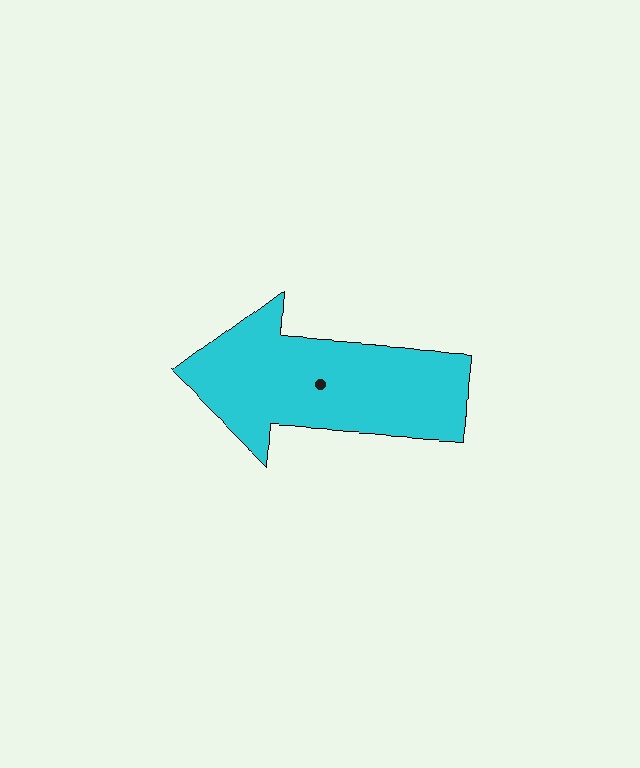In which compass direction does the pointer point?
West.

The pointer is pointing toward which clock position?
Roughly 9 o'clock.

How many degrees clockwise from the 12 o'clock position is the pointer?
Approximately 274 degrees.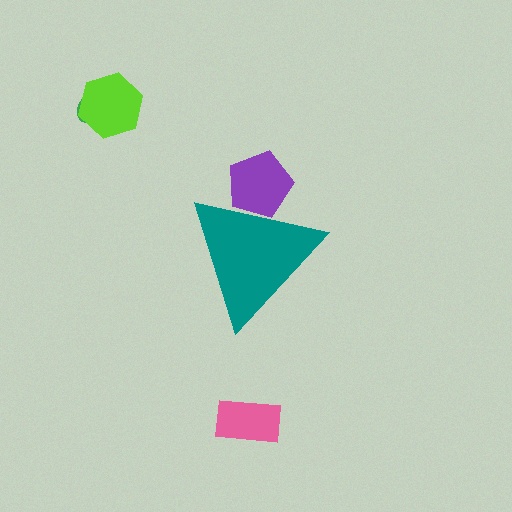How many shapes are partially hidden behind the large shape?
1 shape is partially hidden.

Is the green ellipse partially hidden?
No, the green ellipse is fully visible.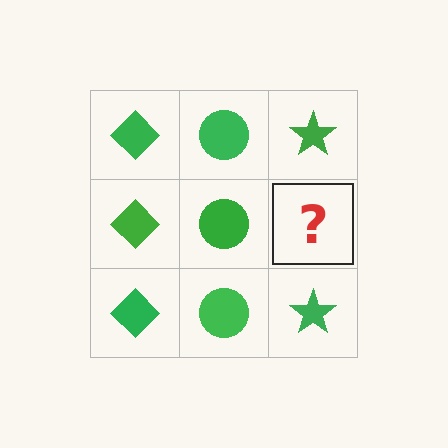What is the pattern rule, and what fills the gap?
The rule is that each column has a consistent shape. The gap should be filled with a green star.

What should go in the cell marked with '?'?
The missing cell should contain a green star.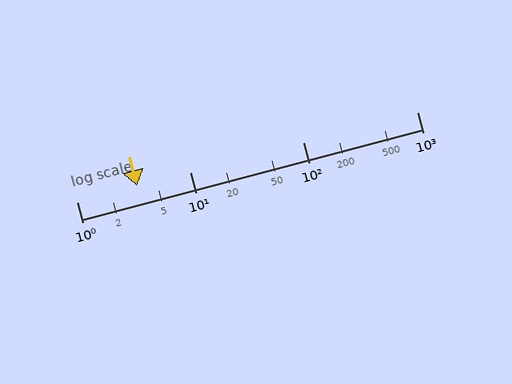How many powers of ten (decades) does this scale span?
The scale spans 3 decades, from 1 to 1000.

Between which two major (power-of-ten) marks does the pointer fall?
The pointer is between 1 and 10.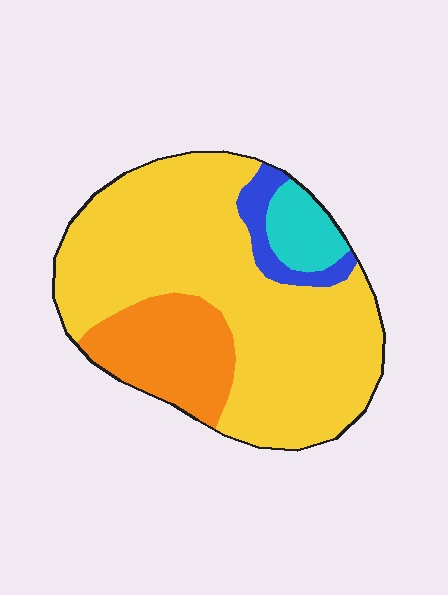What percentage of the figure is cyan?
Cyan takes up about one tenth (1/10) of the figure.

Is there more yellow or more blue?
Yellow.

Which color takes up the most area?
Yellow, at roughly 70%.